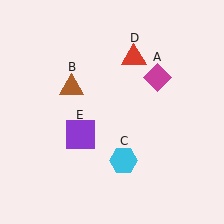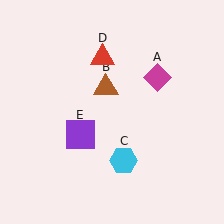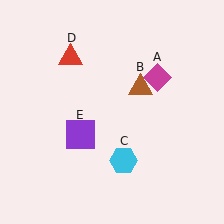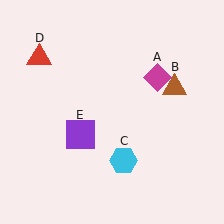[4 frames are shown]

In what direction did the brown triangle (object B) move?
The brown triangle (object B) moved right.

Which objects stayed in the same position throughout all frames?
Magenta diamond (object A) and cyan hexagon (object C) and purple square (object E) remained stationary.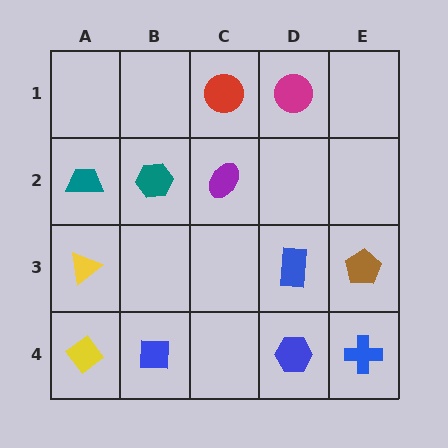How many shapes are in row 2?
3 shapes.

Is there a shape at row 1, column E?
No, that cell is empty.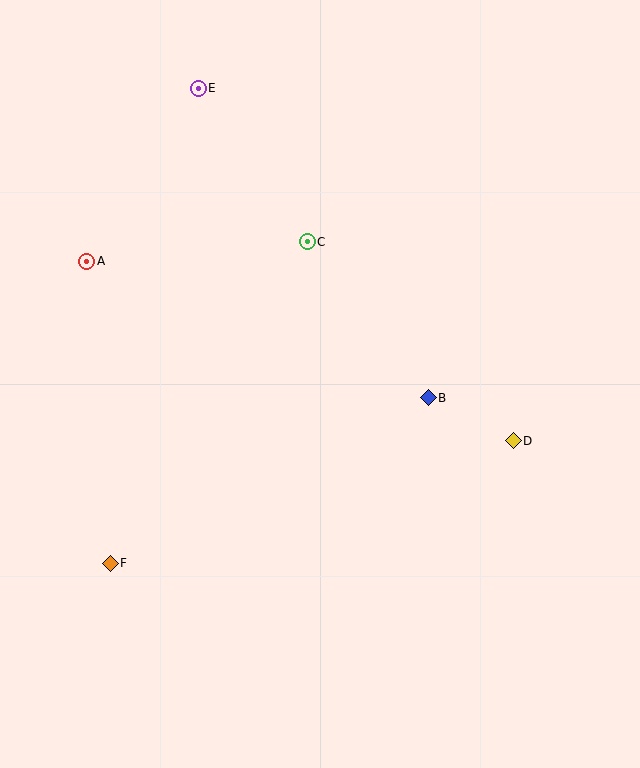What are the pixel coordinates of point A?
Point A is at (87, 261).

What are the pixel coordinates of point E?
Point E is at (198, 88).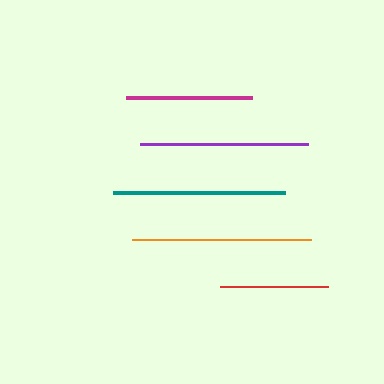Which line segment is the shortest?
The red line is the shortest at approximately 108 pixels.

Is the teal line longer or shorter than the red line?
The teal line is longer than the red line.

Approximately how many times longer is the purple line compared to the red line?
The purple line is approximately 1.6 times the length of the red line.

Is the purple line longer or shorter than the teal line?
The teal line is longer than the purple line.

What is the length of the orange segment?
The orange segment is approximately 179 pixels long.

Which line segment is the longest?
The orange line is the longest at approximately 179 pixels.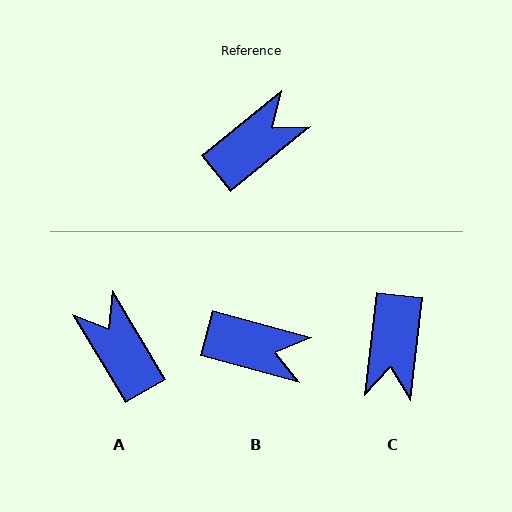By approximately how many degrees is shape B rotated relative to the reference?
Approximately 54 degrees clockwise.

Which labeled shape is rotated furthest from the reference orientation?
C, about 135 degrees away.